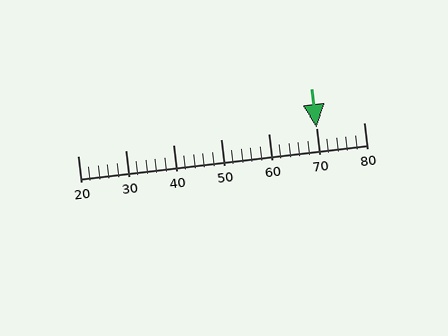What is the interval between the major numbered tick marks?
The major tick marks are spaced 10 units apart.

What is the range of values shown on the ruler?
The ruler shows values from 20 to 80.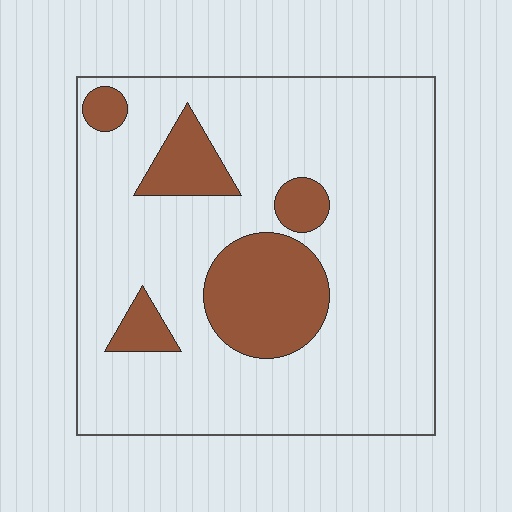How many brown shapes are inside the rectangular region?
5.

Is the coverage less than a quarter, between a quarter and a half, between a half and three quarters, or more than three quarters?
Less than a quarter.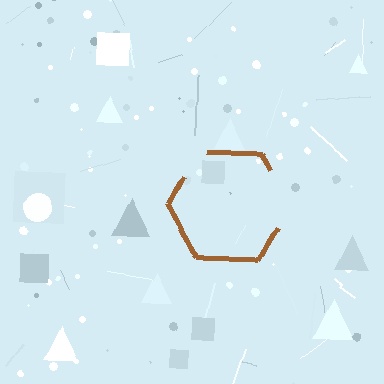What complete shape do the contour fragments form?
The contour fragments form a hexagon.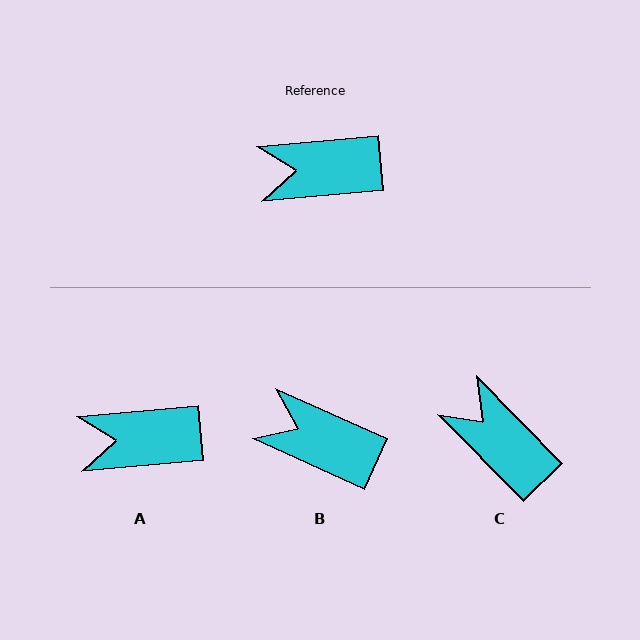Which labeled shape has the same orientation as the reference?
A.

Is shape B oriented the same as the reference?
No, it is off by about 29 degrees.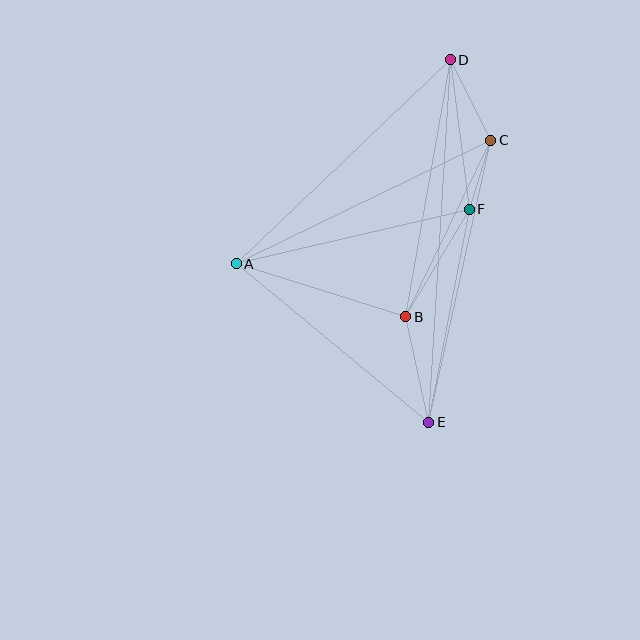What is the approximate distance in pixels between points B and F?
The distance between B and F is approximately 125 pixels.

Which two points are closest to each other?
Points C and F are closest to each other.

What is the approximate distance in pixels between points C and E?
The distance between C and E is approximately 288 pixels.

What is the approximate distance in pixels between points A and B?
The distance between A and B is approximately 178 pixels.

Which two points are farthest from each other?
Points D and E are farthest from each other.